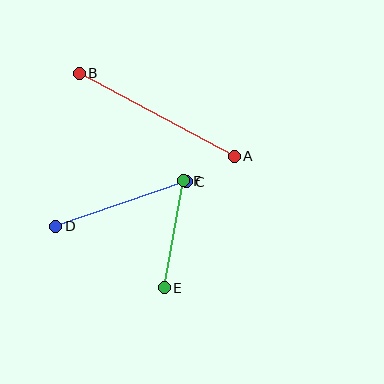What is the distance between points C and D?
The distance is approximately 138 pixels.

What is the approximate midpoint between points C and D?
The midpoint is at approximately (121, 204) pixels.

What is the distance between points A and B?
The distance is approximately 176 pixels.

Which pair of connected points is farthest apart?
Points A and B are farthest apart.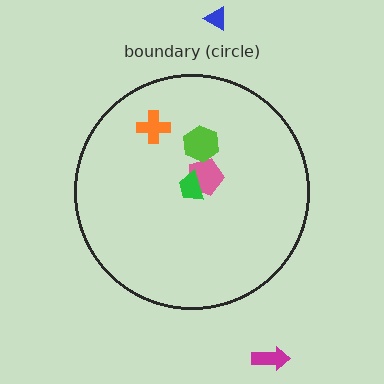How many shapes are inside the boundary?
4 inside, 2 outside.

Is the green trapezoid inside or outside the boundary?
Inside.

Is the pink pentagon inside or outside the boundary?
Inside.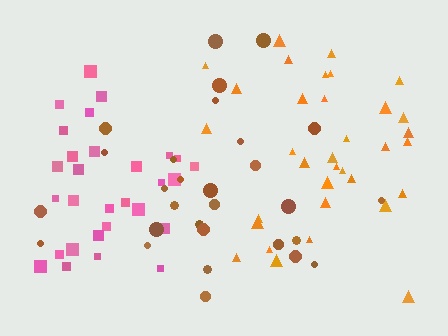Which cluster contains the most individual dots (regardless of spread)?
Orange (34).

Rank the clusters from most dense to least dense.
pink, orange, brown.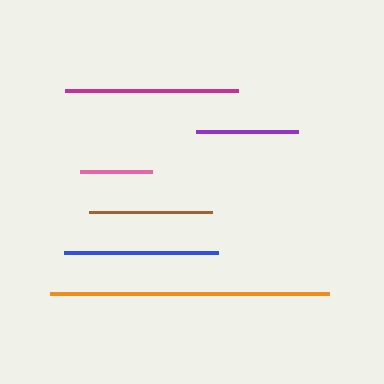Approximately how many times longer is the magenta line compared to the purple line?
The magenta line is approximately 1.7 times the length of the purple line.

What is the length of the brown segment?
The brown segment is approximately 123 pixels long.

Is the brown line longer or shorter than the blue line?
The blue line is longer than the brown line.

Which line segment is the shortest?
The pink line is the shortest at approximately 72 pixels.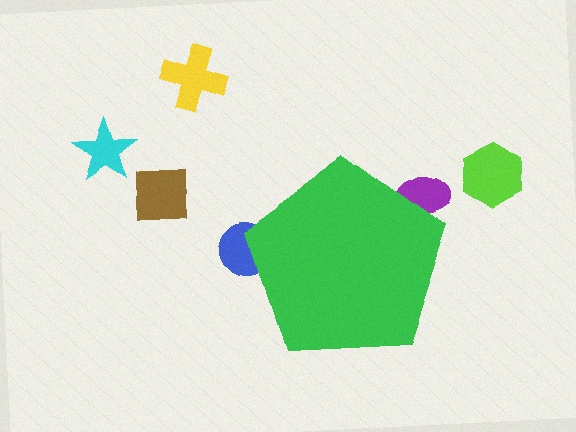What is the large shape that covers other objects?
A green pentagon.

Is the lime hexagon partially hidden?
No, the lime hexagon is fully visible.